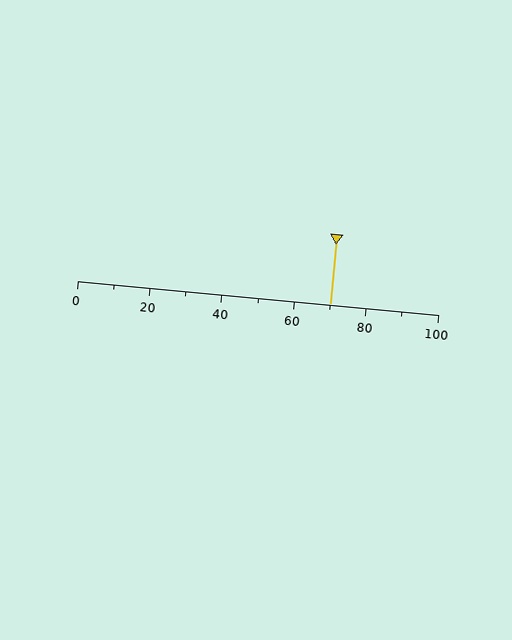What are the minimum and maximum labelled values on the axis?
The axis runs from 0 to 100.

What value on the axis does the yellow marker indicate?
The marker indicates approximately 70.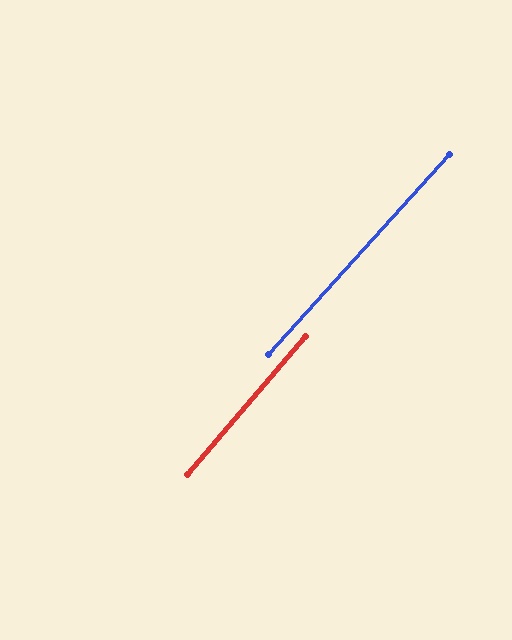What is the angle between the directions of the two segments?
Approximately 2 degrees.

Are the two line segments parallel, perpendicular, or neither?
Parallel — their directions differ by only 1.7°.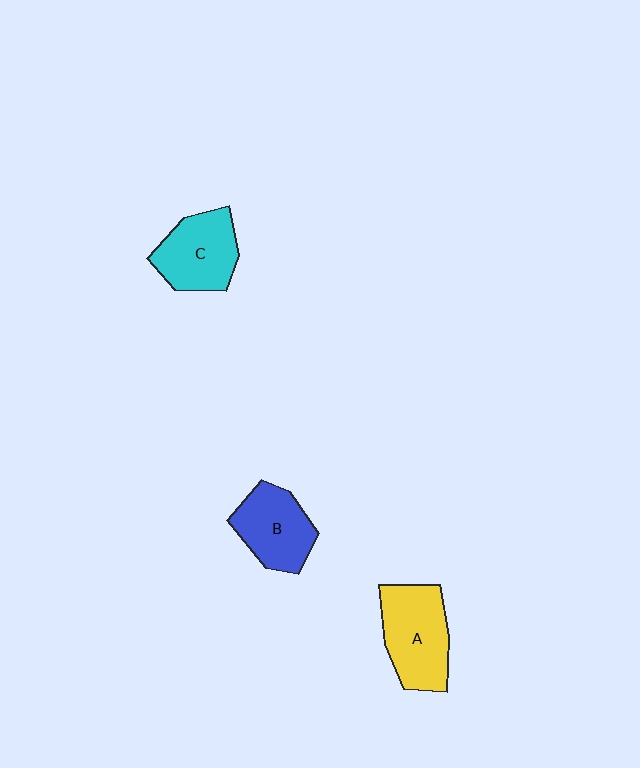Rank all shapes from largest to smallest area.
From largest to smallest: A (yellow), C (cyan), B (blue).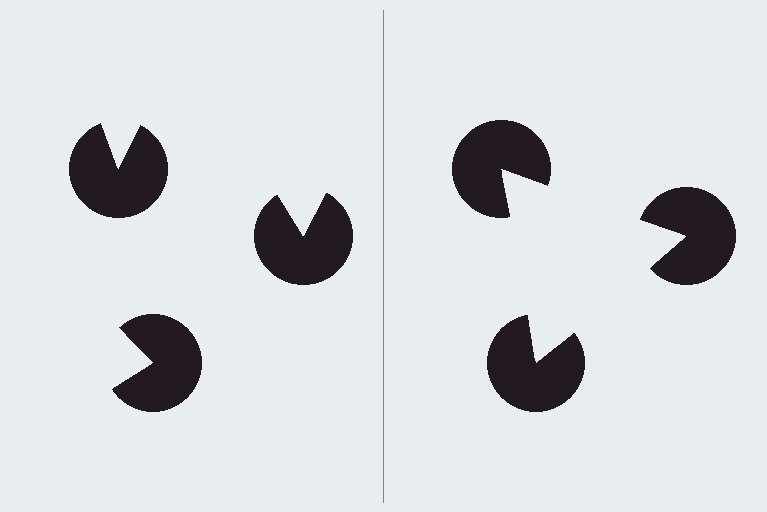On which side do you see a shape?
An illusory triangle appears on the right side. On the left side the wedge cuts are rotated, so no coherent shape forms.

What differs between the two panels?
The pac-man discs are positioned identically on both sides; only the wedge orientations differ. On the right they align to a triangle; on the left they are misaligned.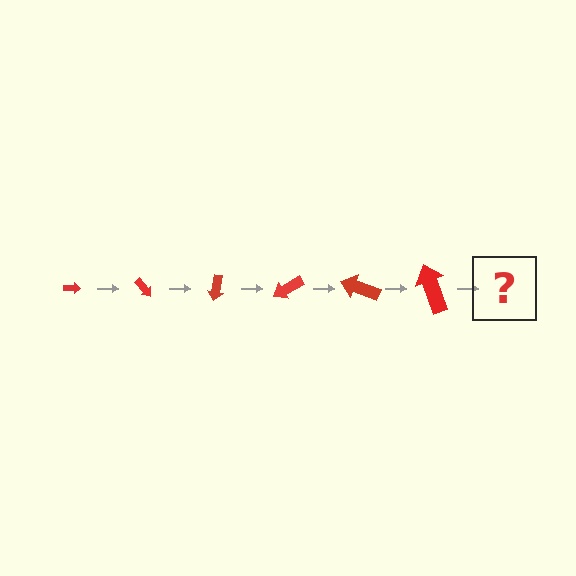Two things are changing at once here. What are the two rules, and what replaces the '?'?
The two rules are that the arrow grows larger each step and it rotates 50 degrees each step. The '?' should be an arrow, larger than the previous one and rotated 300 degrees from the start.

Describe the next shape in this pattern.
It should be an arrow, larger than the previous one and rotated 300 degrees from the start.